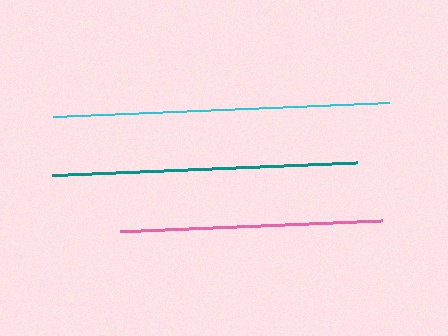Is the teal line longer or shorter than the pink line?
The teal line is longer than the pink line.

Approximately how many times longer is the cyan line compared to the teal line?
The cyan line is approximately 1.1 times the length of the teal line.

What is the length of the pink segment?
The pink segment is approximately 263 pixels long.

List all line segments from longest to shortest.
From longest to shortest: cyan, teal, pink.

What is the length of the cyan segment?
The cyan segment is approximately 338 pixels long.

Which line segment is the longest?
The cyan line is the longest at approximately 338 pixels.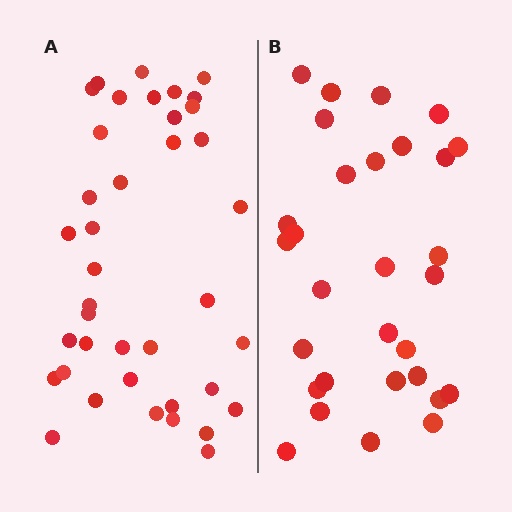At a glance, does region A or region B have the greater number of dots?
Region A (the left region) has more dots.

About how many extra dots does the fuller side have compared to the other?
Region A has roughly 8 or so more dots than region B.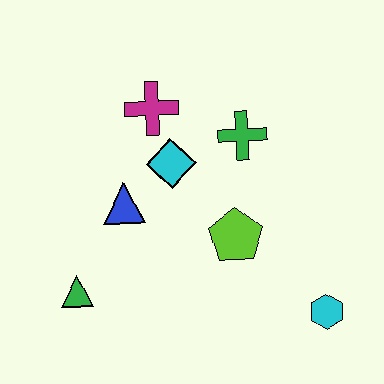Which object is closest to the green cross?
The cyan diamond is closest to the green cross.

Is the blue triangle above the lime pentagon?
Yes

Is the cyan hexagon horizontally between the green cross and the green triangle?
No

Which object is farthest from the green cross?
The green triangle is farthest from the green cross.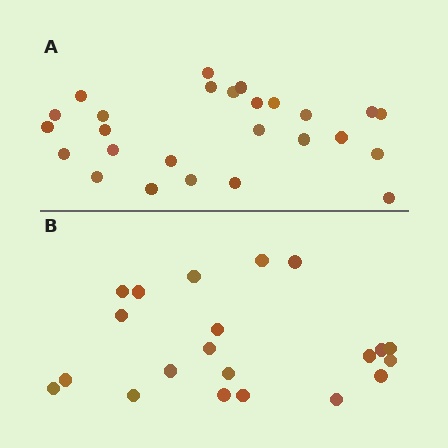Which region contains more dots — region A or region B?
Region A (the top region) has more dots.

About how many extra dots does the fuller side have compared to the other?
Region A has about 5 more dots than region B.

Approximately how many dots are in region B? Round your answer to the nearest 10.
About 20 dots. (The exact count is 21, which rounds to 20.)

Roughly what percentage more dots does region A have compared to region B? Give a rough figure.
About 25% more.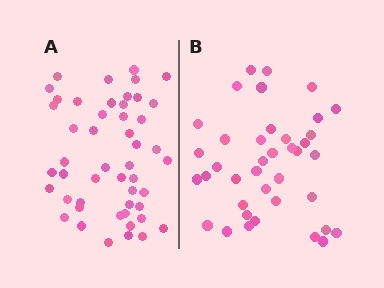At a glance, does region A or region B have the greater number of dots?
Region A (the left region) has more dots.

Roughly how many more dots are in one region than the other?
Region A has roughly 10 or so more dots than region B.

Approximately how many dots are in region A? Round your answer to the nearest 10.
About 50 dots. (The exact count is 49, which rounds to 50.)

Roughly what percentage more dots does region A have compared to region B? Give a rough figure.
About 25% more.